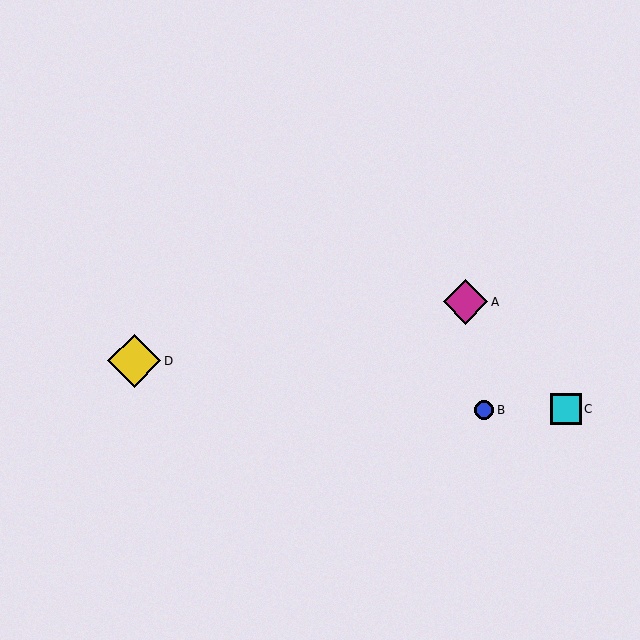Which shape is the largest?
The yellow diamond (labeled D) is the largest.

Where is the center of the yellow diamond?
The center of the yellow diamond is at (134, 361).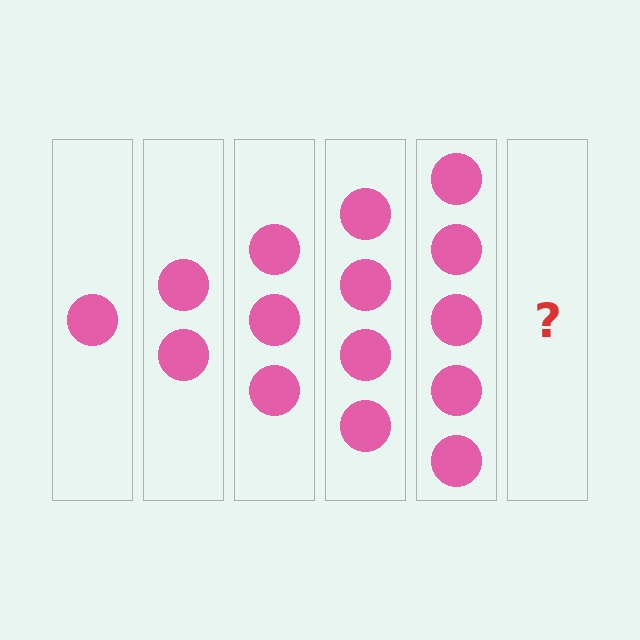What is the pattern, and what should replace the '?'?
The pattern is that each step adds one more circle. The '?' should be 6 circles.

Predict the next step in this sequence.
The next step is 6 circles.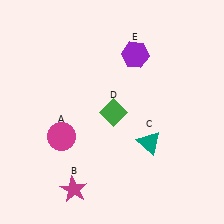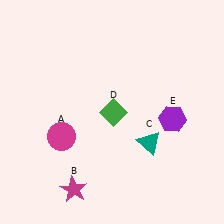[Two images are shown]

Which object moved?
The purple hexagon (E) moved down.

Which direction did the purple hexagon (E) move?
The purple hexagon (E) moved down.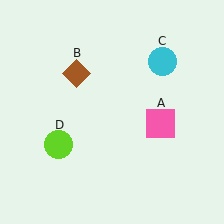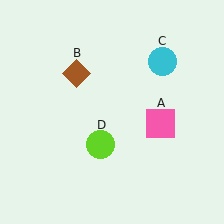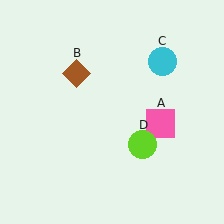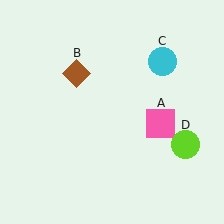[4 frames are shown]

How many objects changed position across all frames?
1 object changed position: lime circle (object D).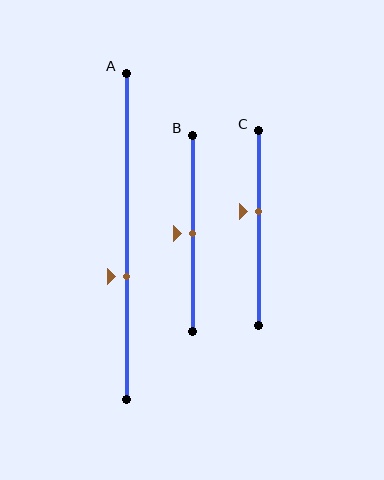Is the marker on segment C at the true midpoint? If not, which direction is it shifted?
No, the marker on segment C is shifted upward by about 8% of the segment length.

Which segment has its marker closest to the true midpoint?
Segment B has its marker closest to the true midpoint.